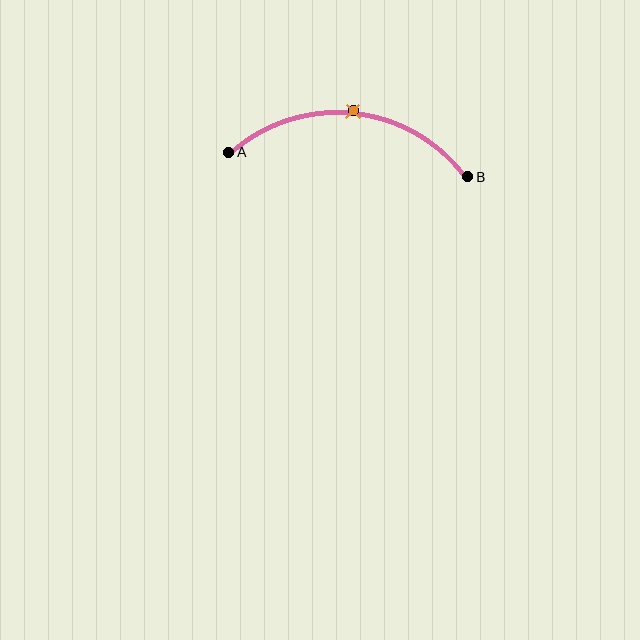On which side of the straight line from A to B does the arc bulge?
The arc bulges above the straight line connecting A and B.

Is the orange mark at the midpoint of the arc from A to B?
Yes. The orange mark lies on the arc at equal arc-length from both A and B — it is the arc midpoint.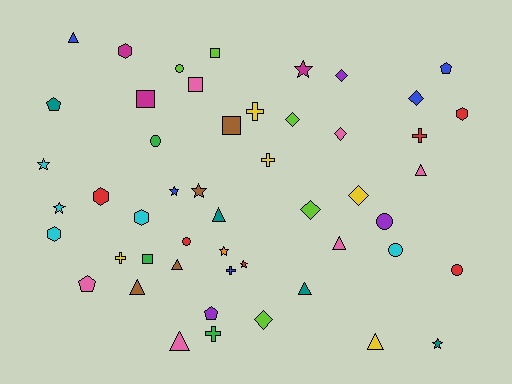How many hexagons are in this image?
There are 5 hexagons.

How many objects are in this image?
There are 50 objects.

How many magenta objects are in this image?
There are 3 magenta objects.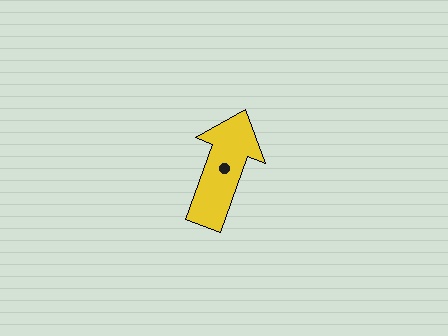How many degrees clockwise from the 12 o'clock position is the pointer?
Approximately 20 degrees.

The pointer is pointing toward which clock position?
Roughly 1 o'clock.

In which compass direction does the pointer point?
North.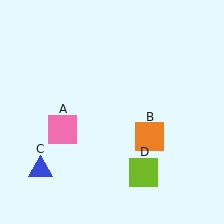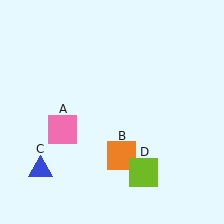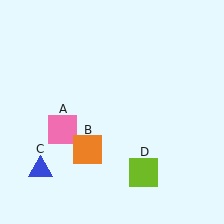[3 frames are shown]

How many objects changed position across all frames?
1 object changed position: orange square (object B).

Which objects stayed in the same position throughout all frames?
Pink square (object A) and blue triangle (object C) and lime square (object D) remained stationary.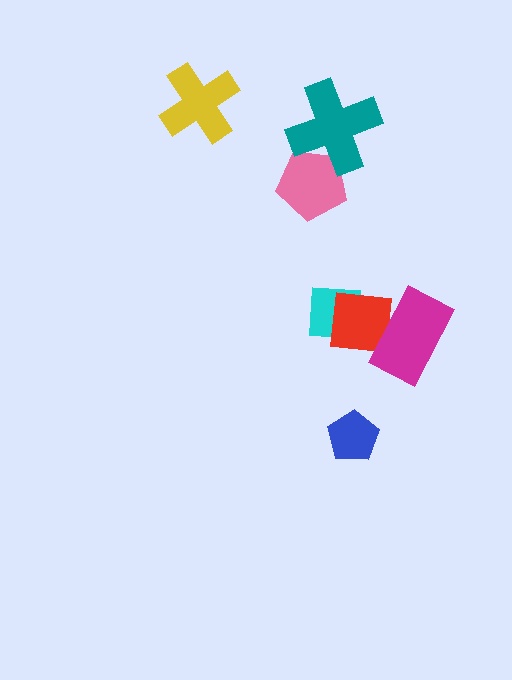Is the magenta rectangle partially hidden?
No, no other shape covers it.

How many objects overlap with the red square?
2 objects overlap with the red square.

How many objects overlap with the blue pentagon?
0 objects overlap with the blue pentagon.